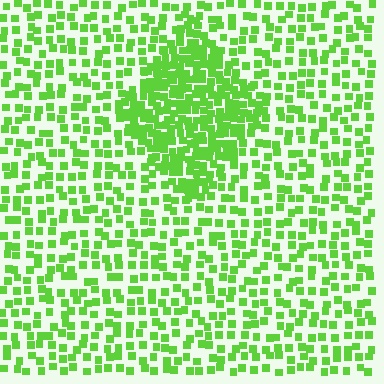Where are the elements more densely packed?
The elements are more densely packed inside the diamond boundary.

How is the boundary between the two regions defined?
The boundary is defined by a change in element density (approximately 2.2x ratio). All elements are the same color, size, and shape.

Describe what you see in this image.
The image contains small lime elements arranged at two different densities. A diamond-shaped region is visible where the elements are more densely packed than the surrounding area.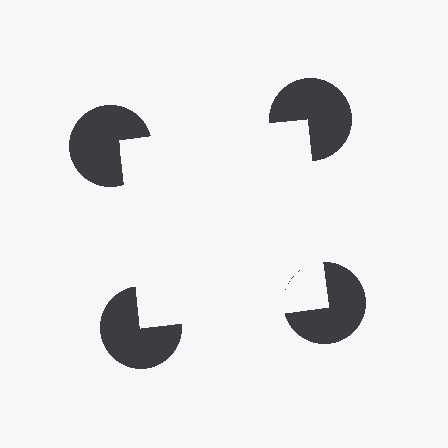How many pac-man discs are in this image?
There are 4 — one at each vertex of the illusory square.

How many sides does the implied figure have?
4 sides.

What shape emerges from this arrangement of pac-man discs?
An illusory square — its edges are inferred from the aligned wedge cuts in the pac-man discs, not physically drawn.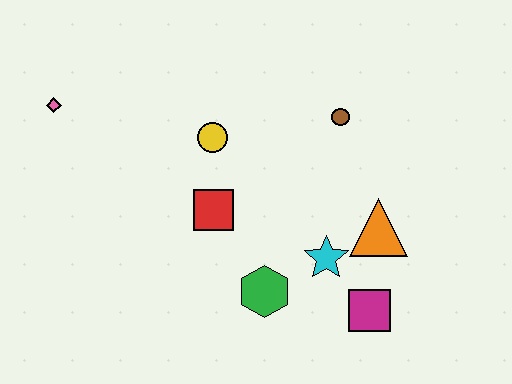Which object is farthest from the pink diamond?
The magenta square is farthest from the pink diamond.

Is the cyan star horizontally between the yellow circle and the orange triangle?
Yes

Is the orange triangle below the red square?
Yes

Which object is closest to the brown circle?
The orange triangle is closest to the brown circle.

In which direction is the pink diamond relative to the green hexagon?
The pink diamond is to the left of the green hexagon.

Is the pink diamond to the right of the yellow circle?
No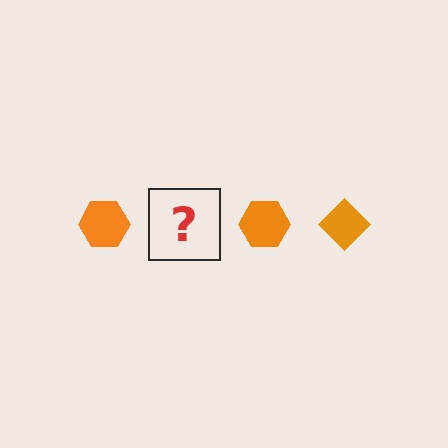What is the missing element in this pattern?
The missing element is an orange diamond.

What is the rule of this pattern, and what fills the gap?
The rule is that the pattern cycles through hexagon, diamond shapes in orange. The gap should be filled with an orange diamond.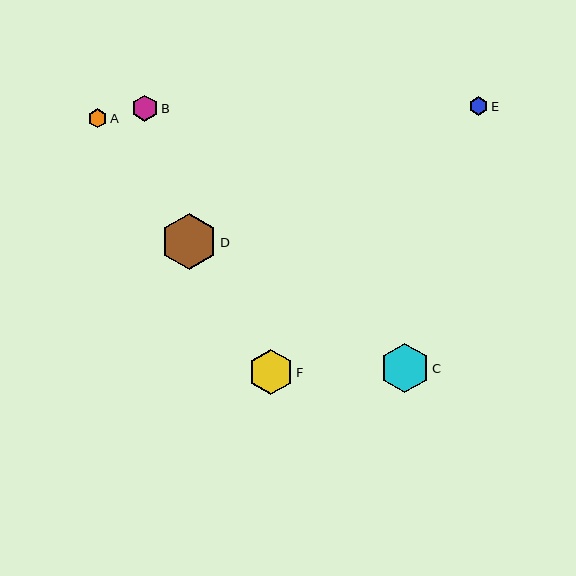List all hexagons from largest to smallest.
From largest to smallest: D, C, F, B, A, E.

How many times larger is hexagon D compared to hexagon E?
Hexagon D is approximately 3.0 times the size of hexagon E.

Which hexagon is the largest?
Hexagon D is the largest with a size of approximately 56 pixels.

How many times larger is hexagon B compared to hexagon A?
Hexagon B is approximately 1.4 times the size of hexagon A.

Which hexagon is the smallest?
Hexagon E is the smallest with a size of approximately 19 pixels.